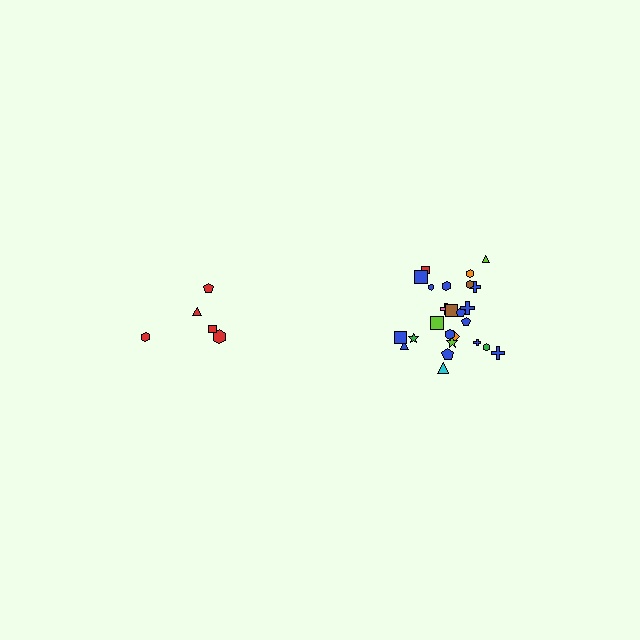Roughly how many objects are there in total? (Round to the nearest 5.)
Roughly 30 objects in total.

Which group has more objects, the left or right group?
The right group.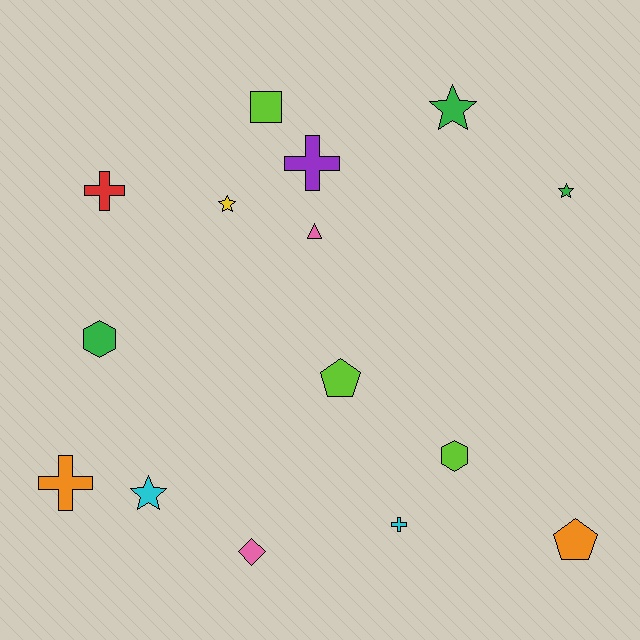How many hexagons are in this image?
There are 2 hexagons.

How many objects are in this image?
There are 15 objects.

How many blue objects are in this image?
There are no blue objects.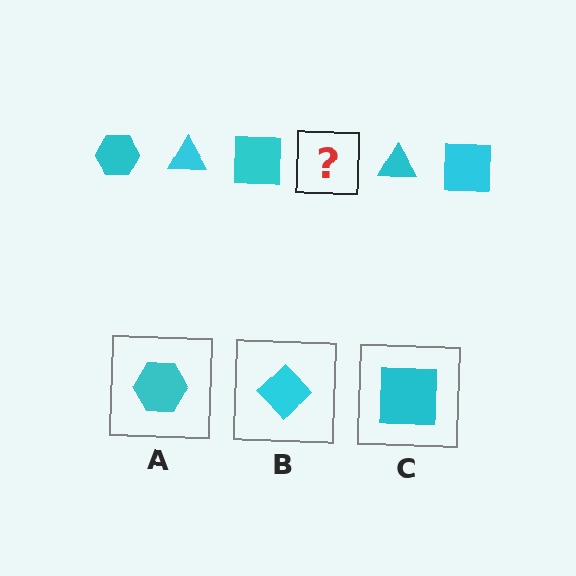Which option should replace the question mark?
Option A.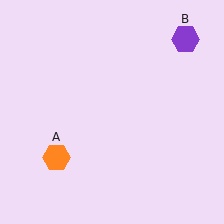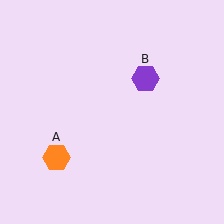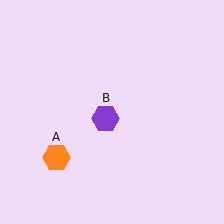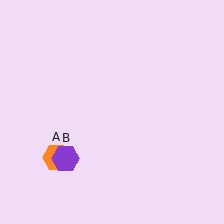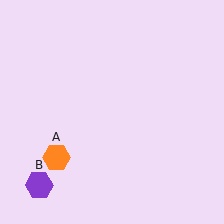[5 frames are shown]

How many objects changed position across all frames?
1 object changed position: purple hexagon (object B).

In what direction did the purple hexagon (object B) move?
The purple hexagon (object B) moved down and to the left.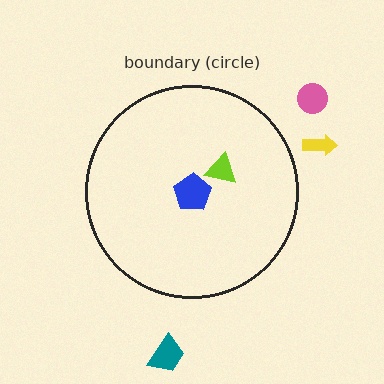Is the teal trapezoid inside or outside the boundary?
Outside.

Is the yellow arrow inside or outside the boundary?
Outside.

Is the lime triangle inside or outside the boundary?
Inside.